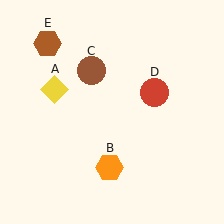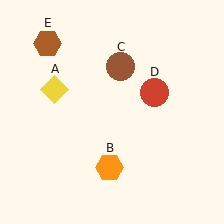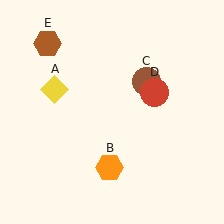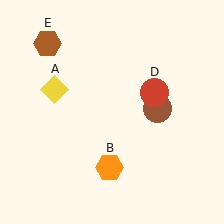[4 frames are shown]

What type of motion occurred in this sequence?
The brown circle (object C) rotated clockwise around the center of the scene.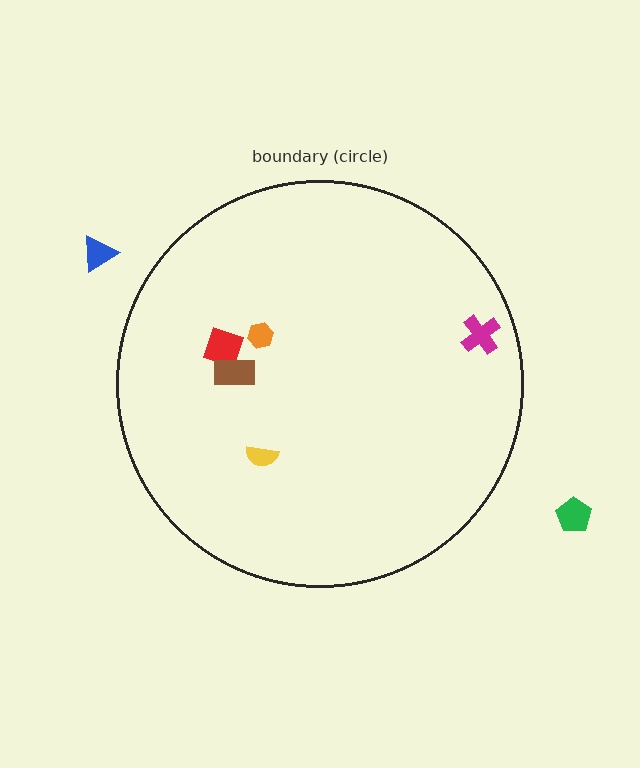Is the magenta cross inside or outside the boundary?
Inside.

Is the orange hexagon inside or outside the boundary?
Inside.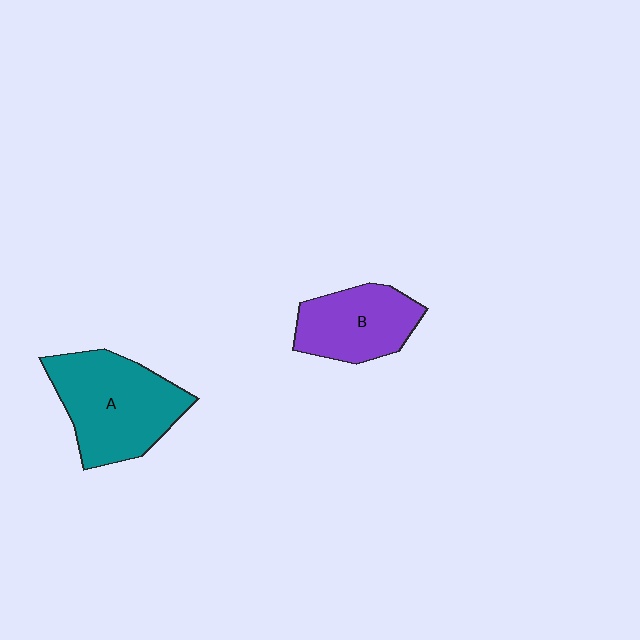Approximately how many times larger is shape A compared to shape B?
Approximately 1.4 times.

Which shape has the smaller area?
Shape B (purple).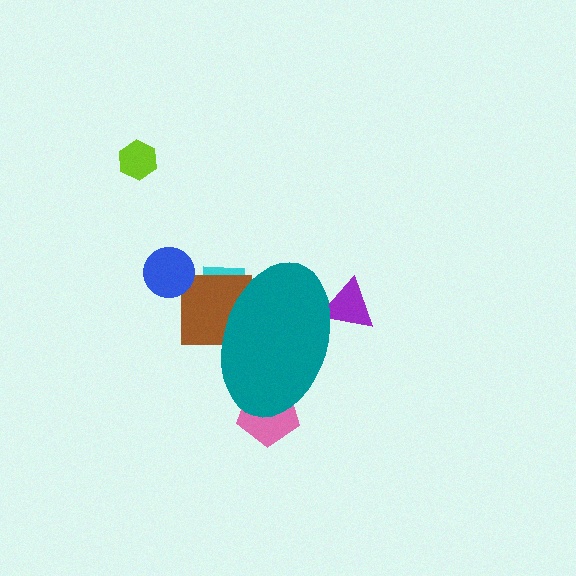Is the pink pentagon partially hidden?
Yes, the pink pentagon is partially hidden behind the teal ellipse.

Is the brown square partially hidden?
Yes, the brown square is partially hidden behind the teal ellipse.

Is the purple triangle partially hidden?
Yes, the purple triangle is partially hidden behind the teal ellipse.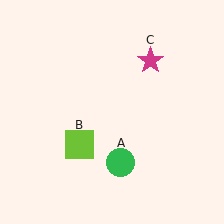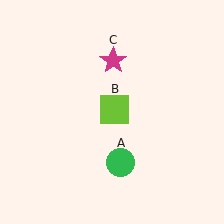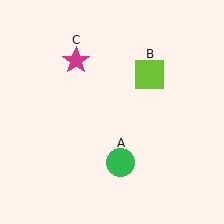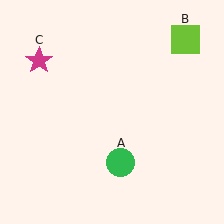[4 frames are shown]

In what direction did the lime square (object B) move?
The lime square (object B) moved up and to the right.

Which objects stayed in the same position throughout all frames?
Green circle (object A) remained stationary.